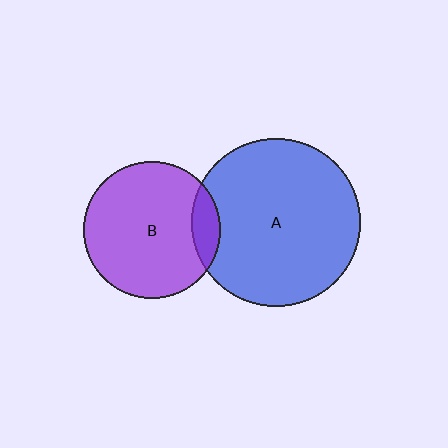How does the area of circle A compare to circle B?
Approximately 1.5 times.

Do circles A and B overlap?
Yes.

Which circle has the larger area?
Circle A (blue).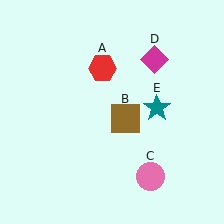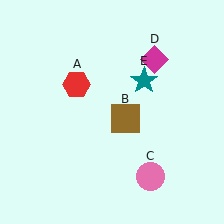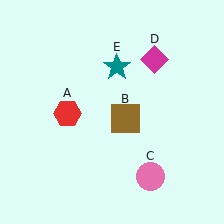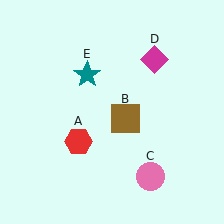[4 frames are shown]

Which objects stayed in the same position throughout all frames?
Brown square (object B) and pink circle (object C) and magenta diamond (object D) remained stationary.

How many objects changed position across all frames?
2 objects changed position: red hexagon (object A), teal star (object E).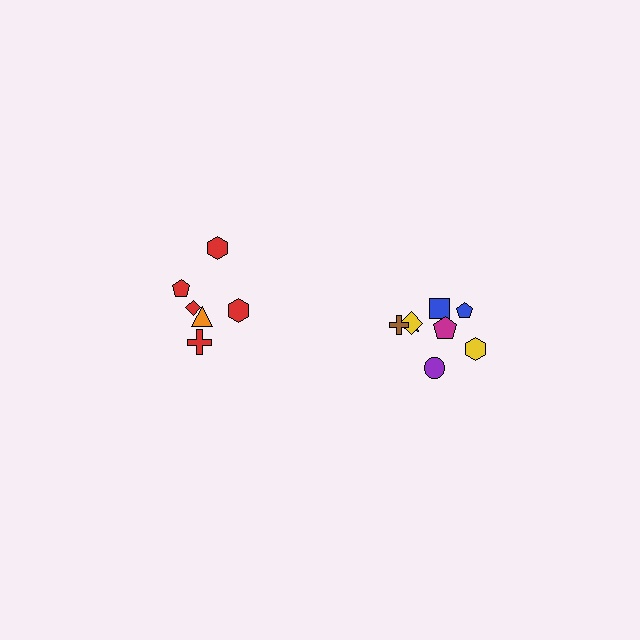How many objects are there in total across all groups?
There are 14 objects.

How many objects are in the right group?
There are 8 objects.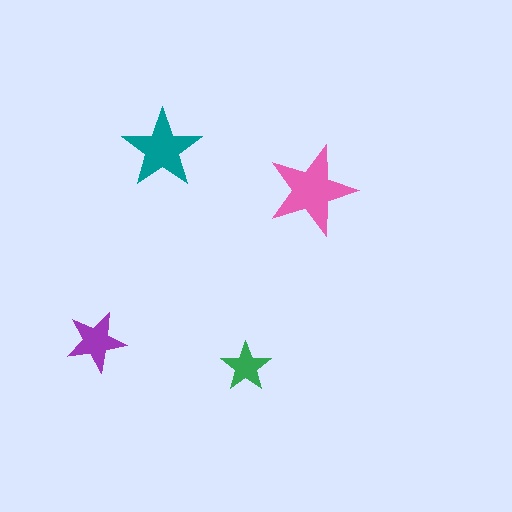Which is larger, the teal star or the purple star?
The teal one.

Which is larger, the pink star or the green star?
The pink one.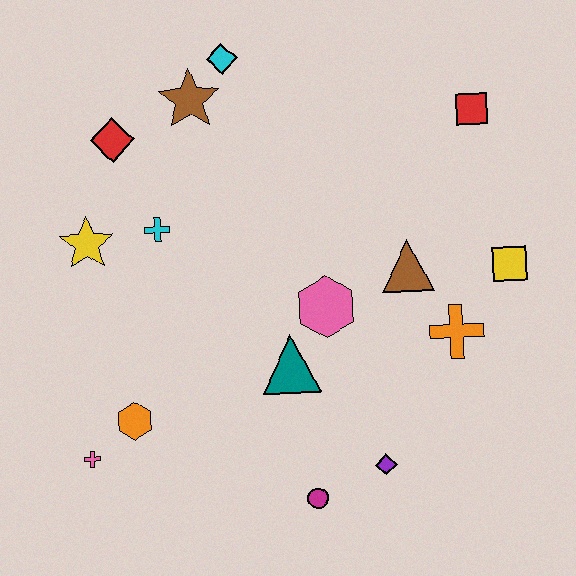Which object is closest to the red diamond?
The brown star is closest to the red diamond.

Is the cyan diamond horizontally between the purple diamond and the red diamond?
Yes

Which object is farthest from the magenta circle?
The cyan diamond is farthest from the magenta circle.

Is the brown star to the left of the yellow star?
No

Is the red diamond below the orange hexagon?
No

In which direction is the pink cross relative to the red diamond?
The pink cross is below the red diamond.